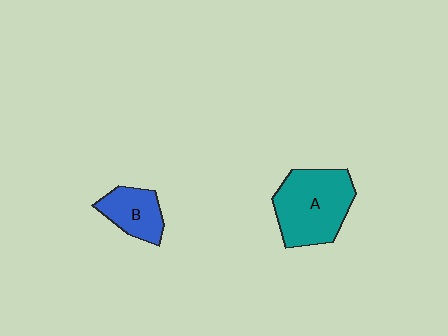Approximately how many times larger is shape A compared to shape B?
Approximately 1.9 times.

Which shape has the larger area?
Shape A (teal).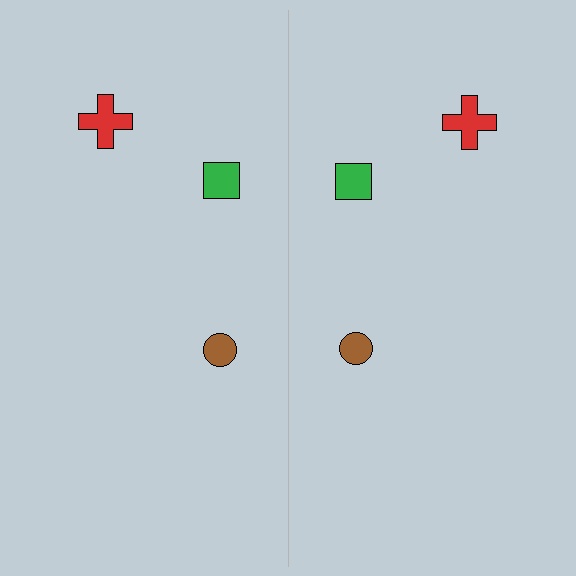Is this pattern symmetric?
Yes, this pattern has bilateral (reflection) symmetry.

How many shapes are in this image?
There are 6 shapes in this image.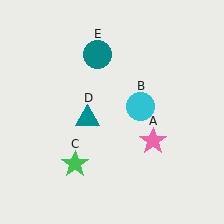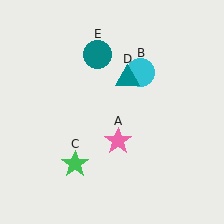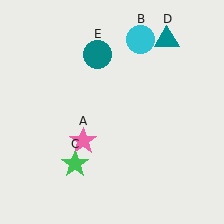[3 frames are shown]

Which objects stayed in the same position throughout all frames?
Green star (object C) and teal circle (object E) remained stationary.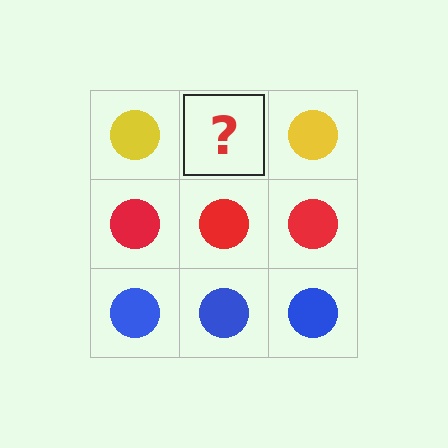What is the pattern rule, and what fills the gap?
The rule is that each row has a consistent color. The gap should be filled with a yellow circle.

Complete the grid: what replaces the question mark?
The question mark should be replaced with a yellow circle.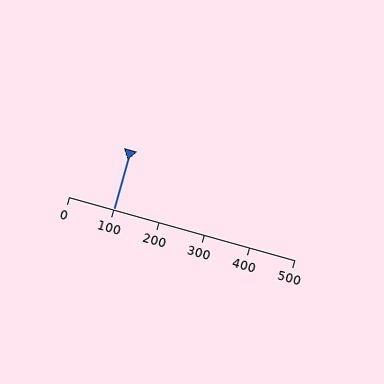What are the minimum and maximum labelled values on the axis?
The axis runs from 0 to 500.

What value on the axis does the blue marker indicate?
The marker indicates approximately 100.